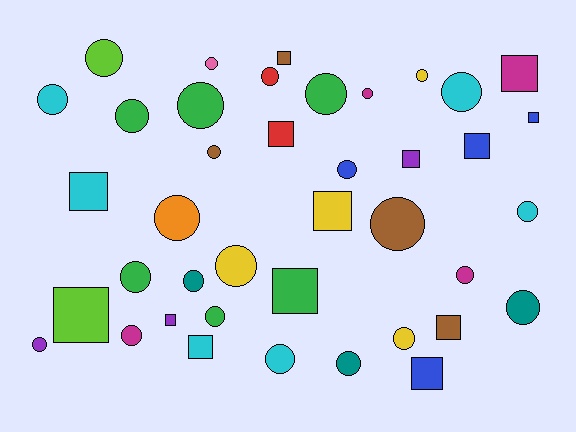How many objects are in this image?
There are 40 objects.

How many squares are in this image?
There are 14 squares.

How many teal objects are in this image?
There are 3 teal objects.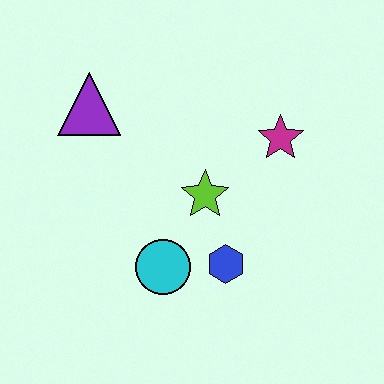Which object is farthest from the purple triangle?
The blue hexagon is farthest from the purple triangle.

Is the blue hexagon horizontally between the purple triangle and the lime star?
No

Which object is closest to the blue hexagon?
The cyan circle is closest to the blue hexagon.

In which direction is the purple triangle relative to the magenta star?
The purple triangle is to the left of the magenta star.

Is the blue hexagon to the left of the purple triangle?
No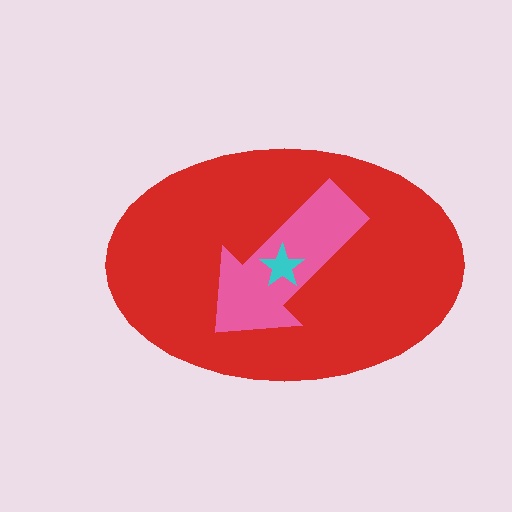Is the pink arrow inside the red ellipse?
Yes.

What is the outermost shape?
The red ellipse.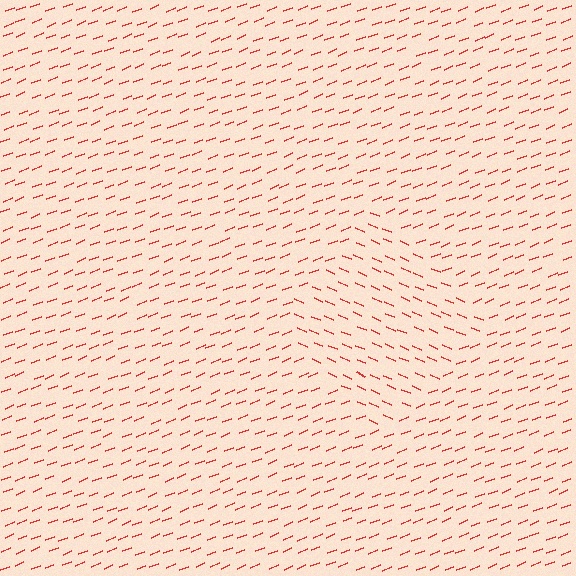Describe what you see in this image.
The image is filled with small red line segments. A diamond region in the image has lines oriented differently from the surrounding lines, creating a visible texture boundary.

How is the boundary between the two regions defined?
The boundary is defined purely by a change in line orientation (approximately 45 degrees difference). All lines are the same color and thickness.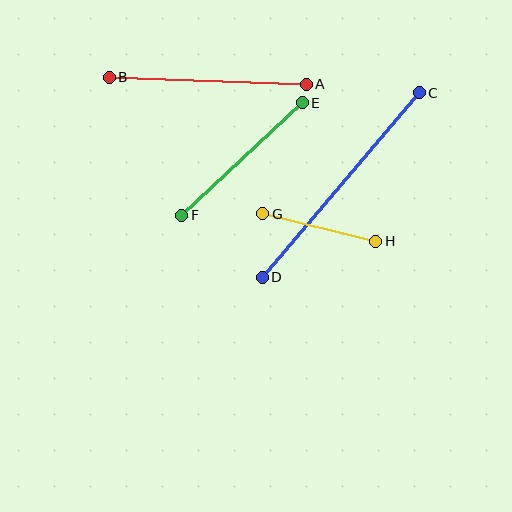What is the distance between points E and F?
The distance is approximately 165 pixels.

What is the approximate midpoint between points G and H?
The midpoint is at approximately (319, 228) pixels.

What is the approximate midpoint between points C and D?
The midpoint is at approximately (341, 185) pixels.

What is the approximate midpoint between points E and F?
The midpoint is at approximately (242, 159) pixels.